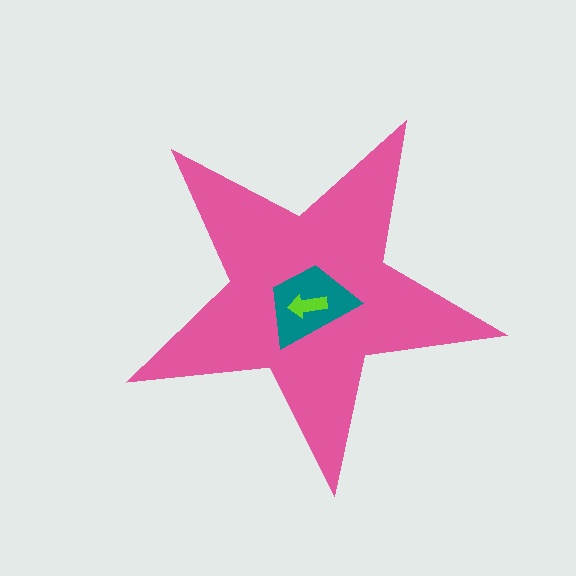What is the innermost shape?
The lime arrow.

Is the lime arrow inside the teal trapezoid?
Yes.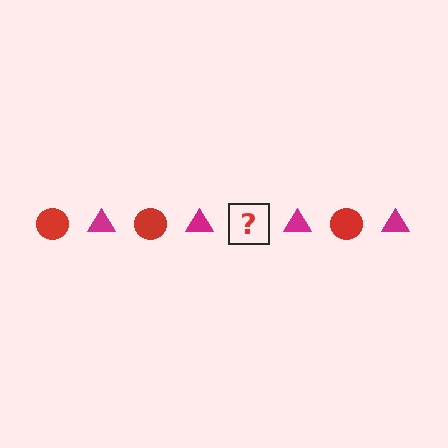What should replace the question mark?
The question mark should be replaced with a red circle.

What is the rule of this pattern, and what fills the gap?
The rule is that the pattern alternates between red circle and magenta triangle. The gap should be filled with a red circle.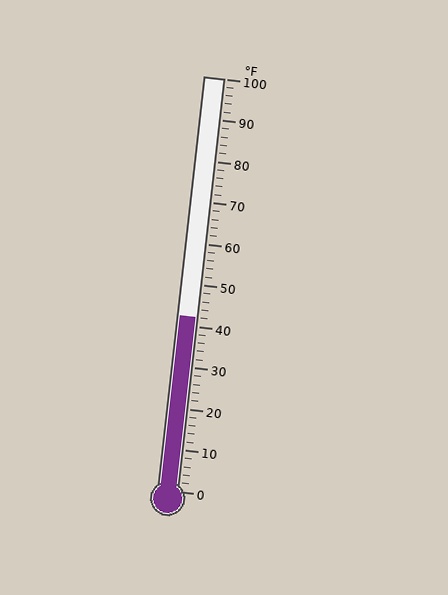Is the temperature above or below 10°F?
The temperature is above 10°F.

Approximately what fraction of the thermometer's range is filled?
The thermometer is filled to approximately 40% of its range.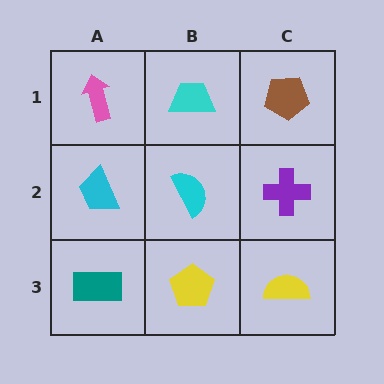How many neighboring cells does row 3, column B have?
3.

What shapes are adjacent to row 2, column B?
A cyan trapezoid (row 1, column B), a yellow pentagon (row 3, column B), a cyan trapezoid (row 2, column A), a purple cross (row 2, column C).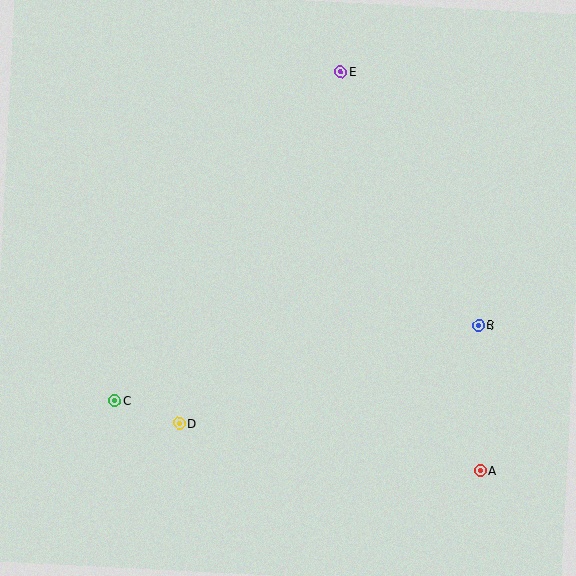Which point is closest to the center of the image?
Point D at (179, 423) is closest to the center.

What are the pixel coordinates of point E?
Point E is at (341, 72).